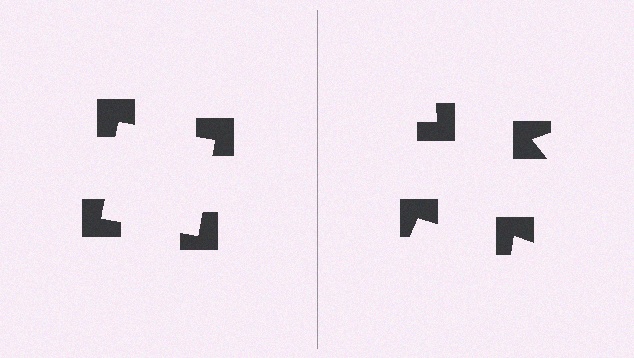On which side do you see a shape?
An illusory square appears on the left side. On the right side the wedge cuts are rotated, so no coherent shape forms.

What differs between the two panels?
The notched squares are positioned identically on both sides; only the wedge orientations differ. On the left they align to a square; on the right they are misaligned.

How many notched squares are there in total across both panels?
8 — 4 on each side.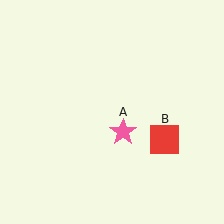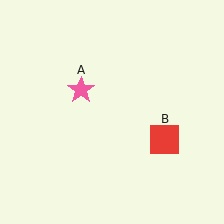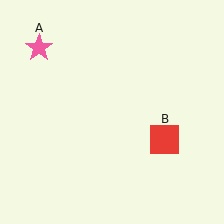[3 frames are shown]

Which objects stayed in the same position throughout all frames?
Red square (object B) remained stationary.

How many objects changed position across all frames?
1 object changed position: pink star (object A).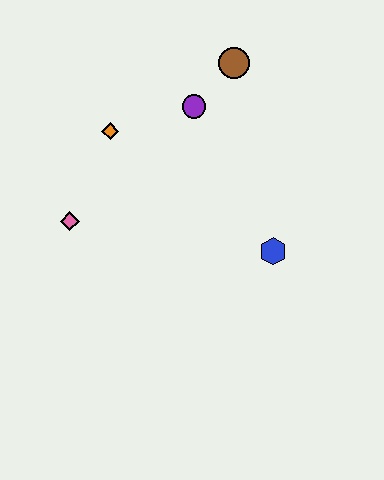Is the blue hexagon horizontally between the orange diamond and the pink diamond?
No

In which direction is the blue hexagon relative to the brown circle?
The blue hexagon is below the brown circle.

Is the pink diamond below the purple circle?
Yes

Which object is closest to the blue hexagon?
The purple circle is closest to the blue hexagon.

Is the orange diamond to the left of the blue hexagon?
Yes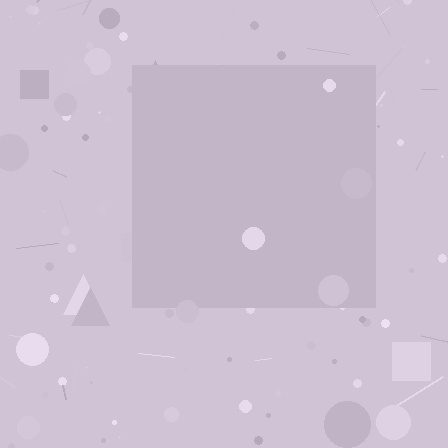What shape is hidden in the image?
A square is hidden in the image.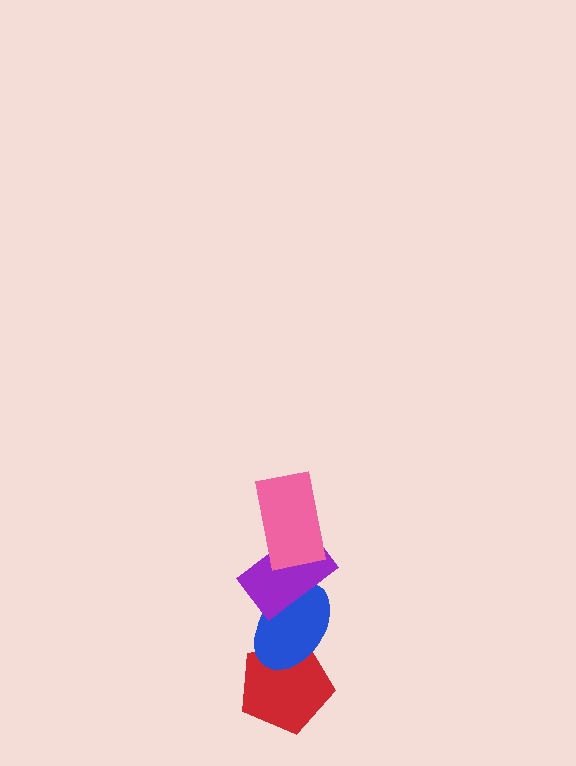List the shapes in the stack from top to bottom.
From top to bottom: the pink rectangle, the purple rectangle, the blue ellipse, the red pentagon.